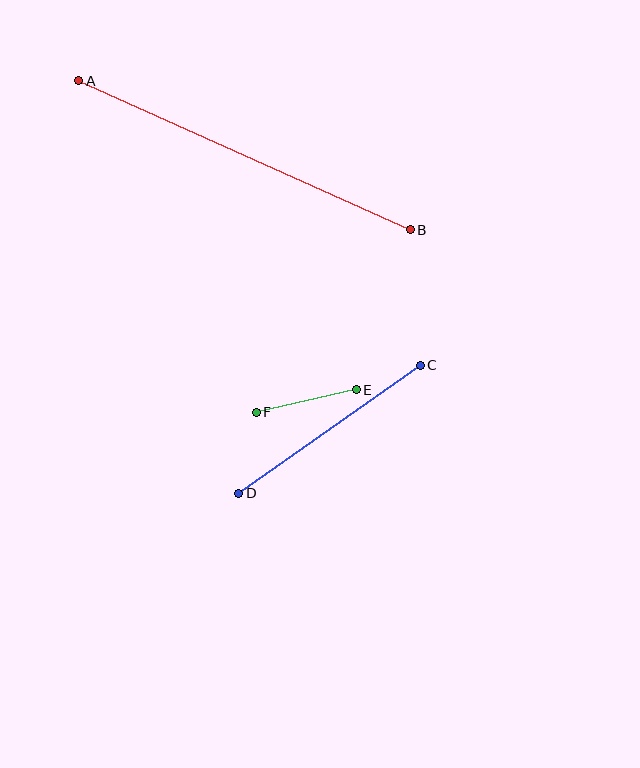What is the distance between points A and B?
The distance is approximately 363 pixels.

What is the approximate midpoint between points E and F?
The midpoint is at approximately (306, 401) pixels.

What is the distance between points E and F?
The distance is approximately 102 pixels.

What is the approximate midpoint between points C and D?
The midpoint is at approximately (330, 429) pixels.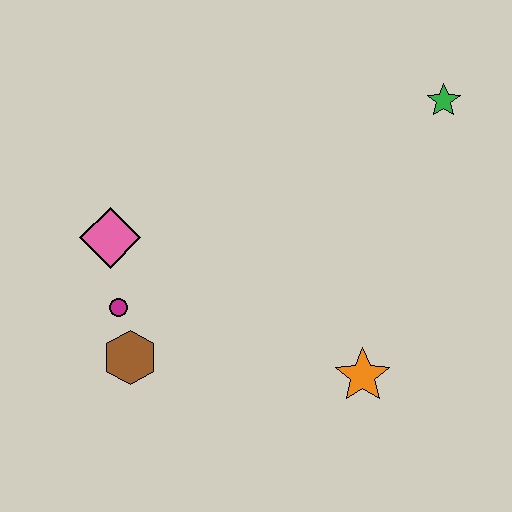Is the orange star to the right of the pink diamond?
Yes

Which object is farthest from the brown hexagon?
The green star is farthest from the brown hexagon.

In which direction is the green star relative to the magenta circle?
The green star is to the right of the magenta circle.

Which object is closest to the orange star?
The brown hexagon is closest to the orange star.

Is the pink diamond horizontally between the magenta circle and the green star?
No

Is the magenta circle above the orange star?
Yes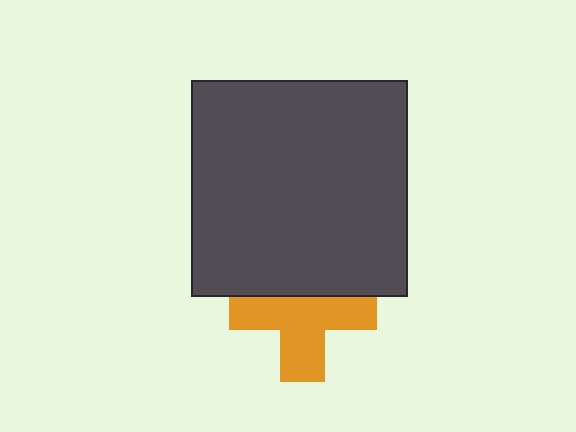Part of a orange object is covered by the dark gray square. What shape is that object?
It is a cross.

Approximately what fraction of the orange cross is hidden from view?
Roughly 37% of the orange cross is hidden behind the dark gray square.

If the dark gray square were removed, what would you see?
You would see the complete orange cross.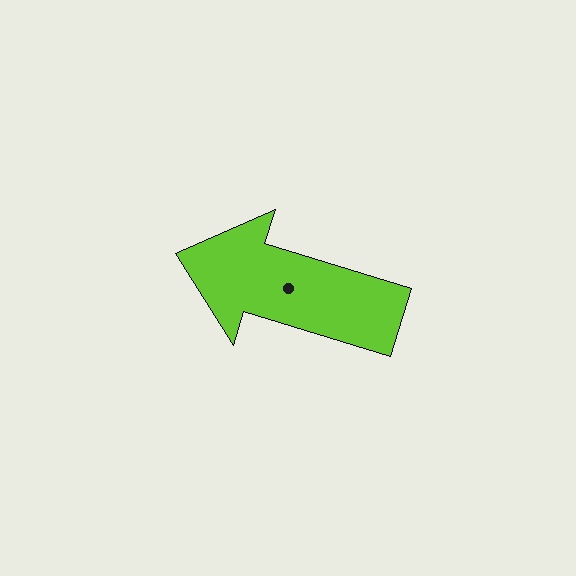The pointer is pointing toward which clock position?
Roughly 10 o'clock.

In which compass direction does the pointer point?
West.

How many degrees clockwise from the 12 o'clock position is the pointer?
Approximately 287 degrees.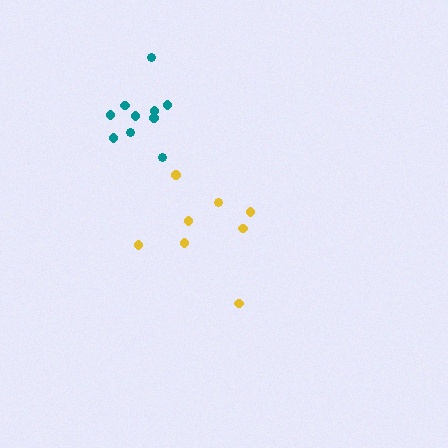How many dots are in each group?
Group 1: 10 dots, Group 2: 8 dots (18 total).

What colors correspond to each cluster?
The clusters are colored: teal, yellow.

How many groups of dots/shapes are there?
There are 2 groups.